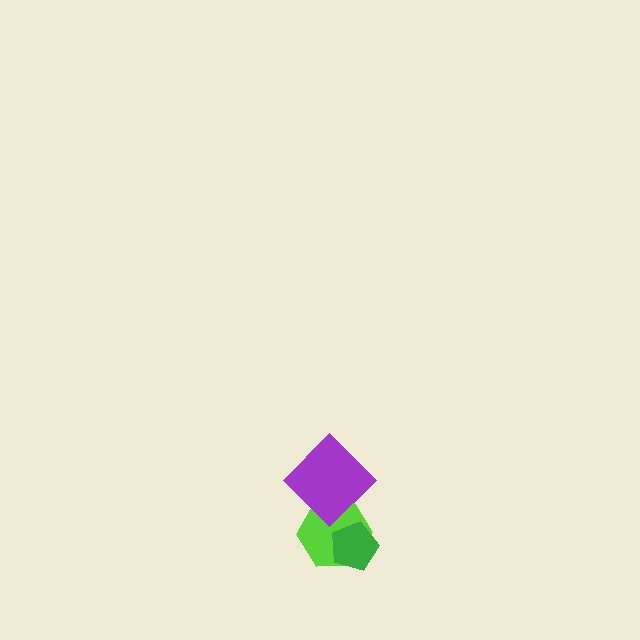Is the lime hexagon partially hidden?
Yes, it is partially covered by another shape.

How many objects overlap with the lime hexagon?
2 objects overlap with the lime hexagon.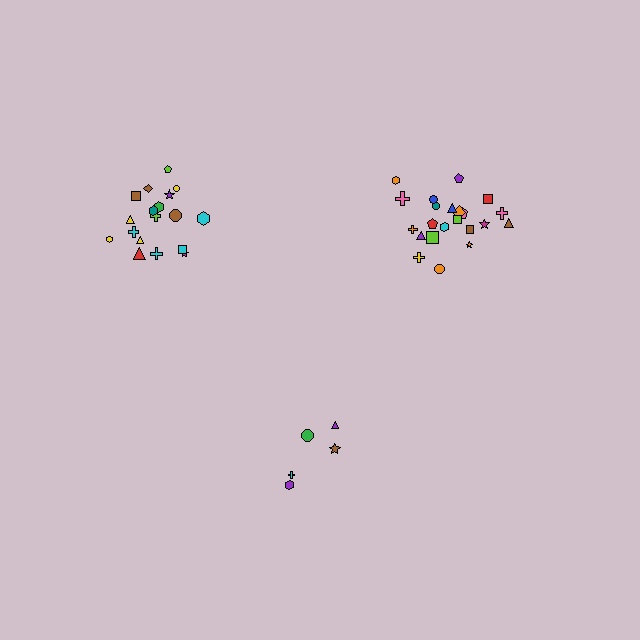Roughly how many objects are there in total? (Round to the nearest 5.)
Roughly 45 objects in total.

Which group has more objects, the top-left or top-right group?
The top-right group.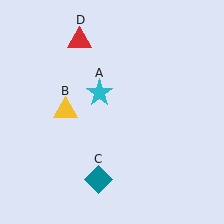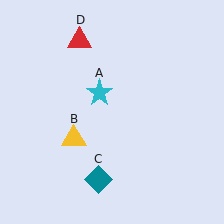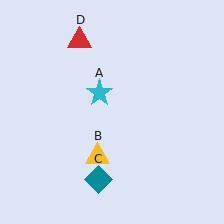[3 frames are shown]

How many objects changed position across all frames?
1 object changed position: yellow triangle (object B).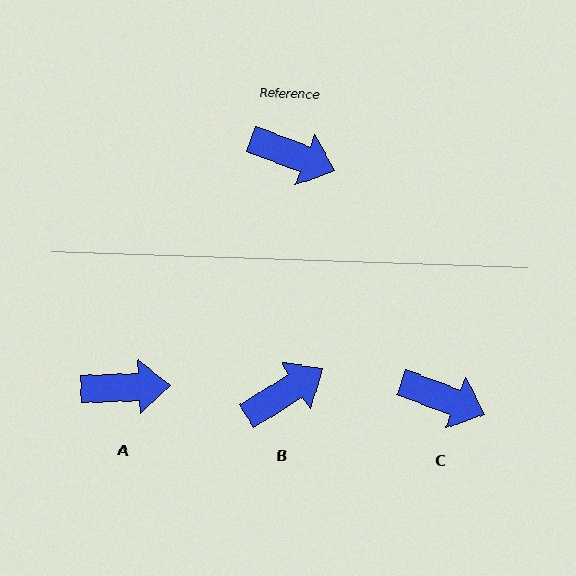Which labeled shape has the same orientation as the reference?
C.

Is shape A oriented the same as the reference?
No, it is off by about 24 degrees.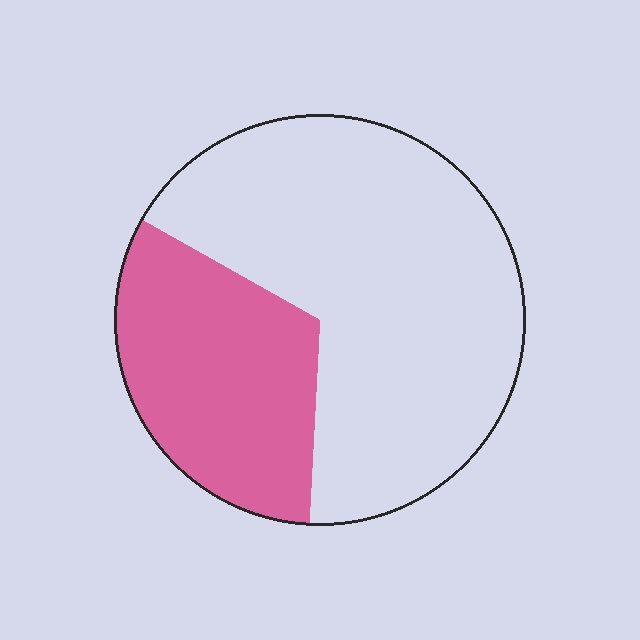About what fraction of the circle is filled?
About one third (1/3).